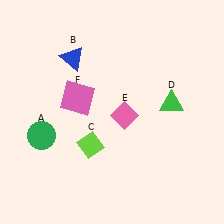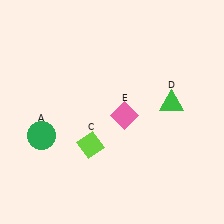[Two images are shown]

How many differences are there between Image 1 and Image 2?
There are 2 differences between the two images.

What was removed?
The blue triangle (B), the pink square (F) were removed in Image 2.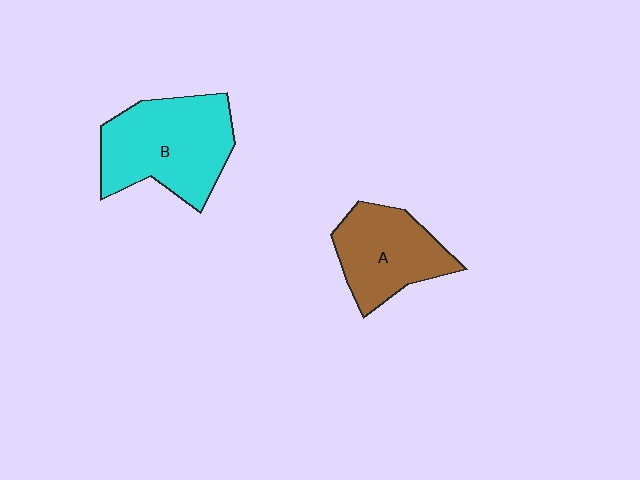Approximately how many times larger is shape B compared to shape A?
Approximately 1.4 times.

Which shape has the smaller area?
Shape A (brown).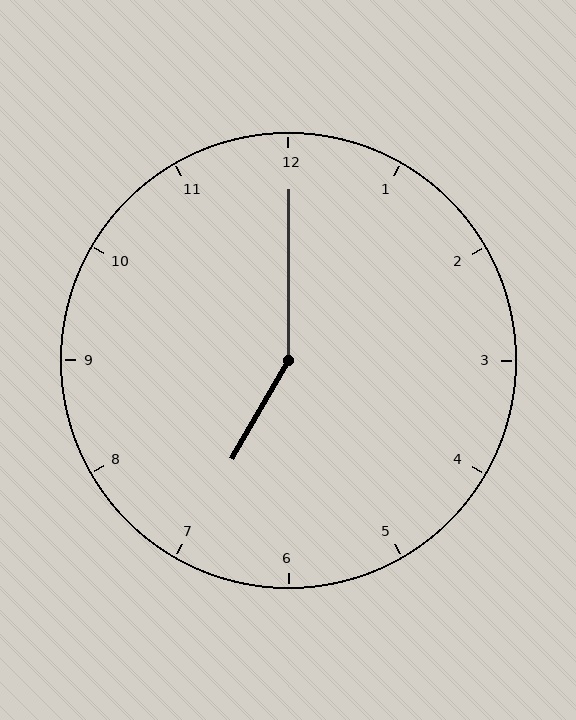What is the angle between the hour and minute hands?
Approximately 150 degrees.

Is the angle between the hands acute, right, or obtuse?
It is obtuse.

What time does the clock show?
7:00.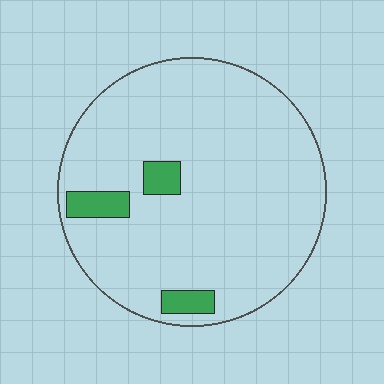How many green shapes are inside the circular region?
3.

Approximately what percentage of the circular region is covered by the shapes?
Approximately 10%.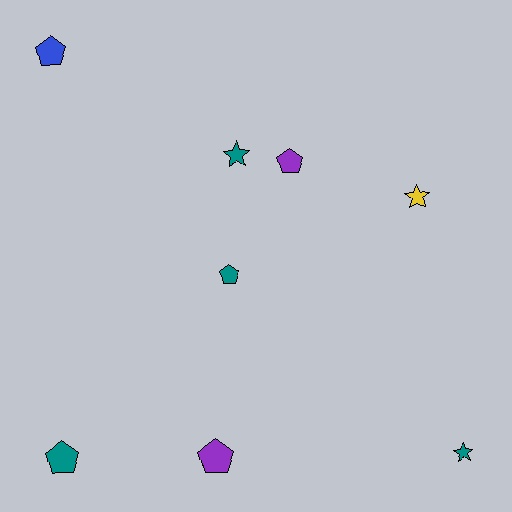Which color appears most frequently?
Teal, with 4 objects.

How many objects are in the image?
There are 8 objects.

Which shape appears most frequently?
Pentagon, with 5 objects.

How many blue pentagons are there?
There is 1 blue pentagon.